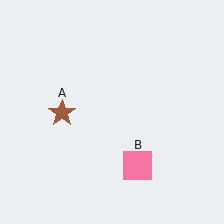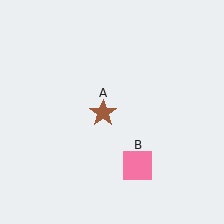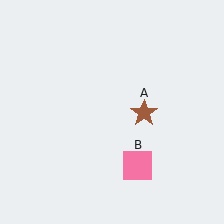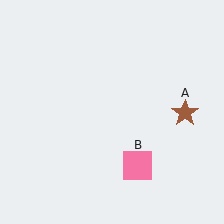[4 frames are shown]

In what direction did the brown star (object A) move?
The brown star (object A) moved right.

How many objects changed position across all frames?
1 object changed position: brown star (object A).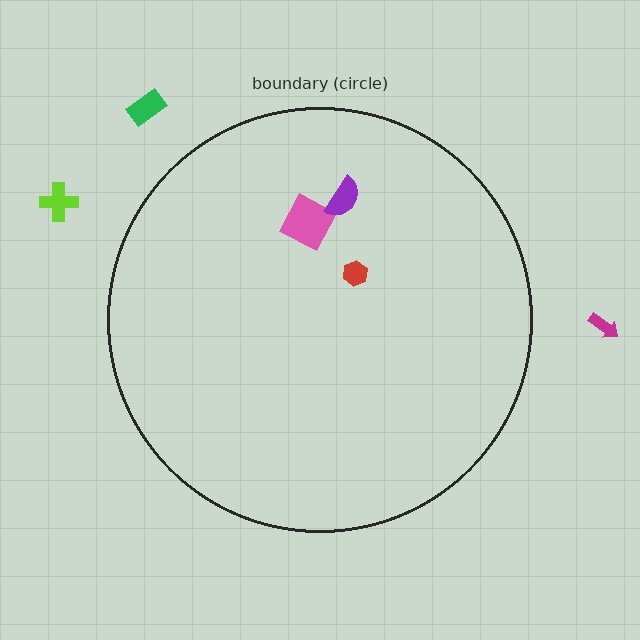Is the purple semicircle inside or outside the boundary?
Inside.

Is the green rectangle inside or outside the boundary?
Outside.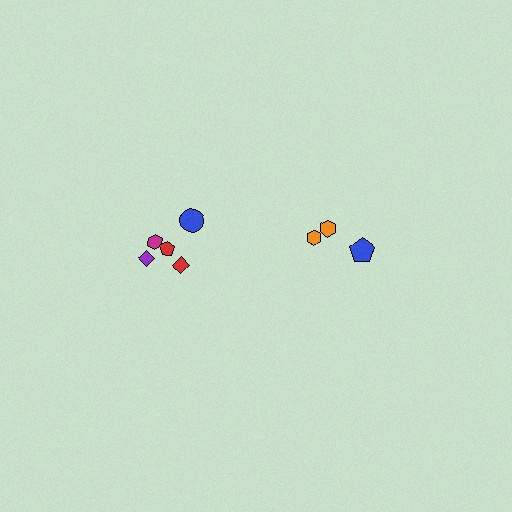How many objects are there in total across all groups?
There are 8 objects.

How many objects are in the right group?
There are 3 objects.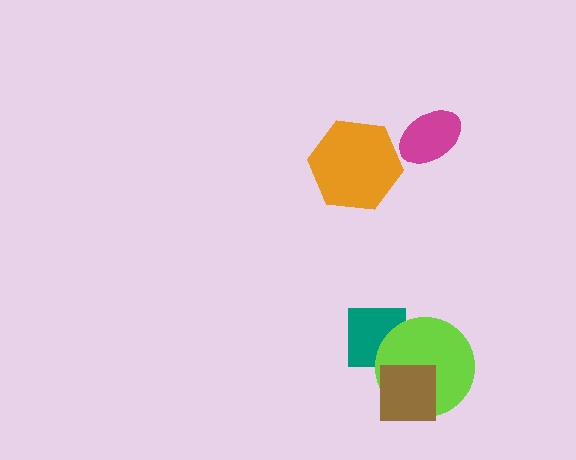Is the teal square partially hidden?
Yes, it is partially covered by another shape.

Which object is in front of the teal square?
The lime circle is in front of the teal square.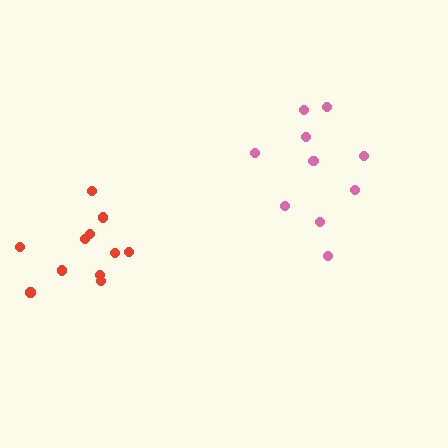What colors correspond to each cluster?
The clusters are colored: red, pink.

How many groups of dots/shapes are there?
There are 2 groups.